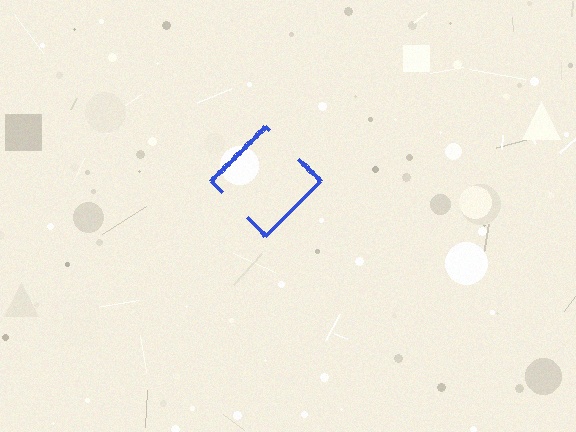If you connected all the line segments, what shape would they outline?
They would outline a diamond.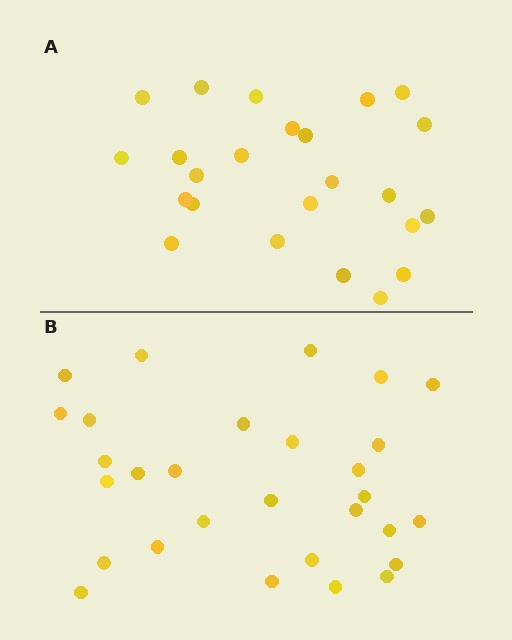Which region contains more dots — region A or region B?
Region B (the bottom region) has more dots.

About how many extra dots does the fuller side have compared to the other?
Region B has about 5 more dots than region A.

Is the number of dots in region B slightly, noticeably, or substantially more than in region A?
Region B has only slightly more — the two regions are fairly close. The ratio is roughly 1.2 to 1.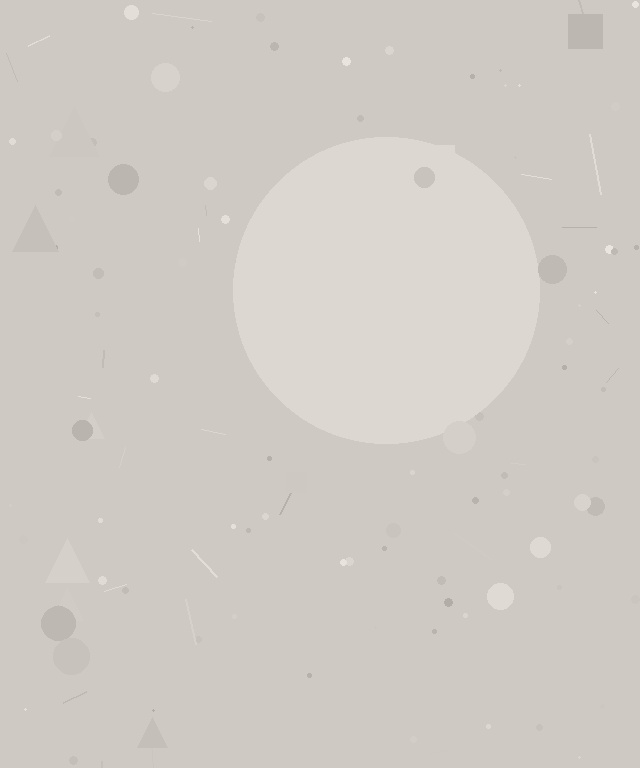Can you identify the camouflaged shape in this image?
The camouflaged shape is a circle.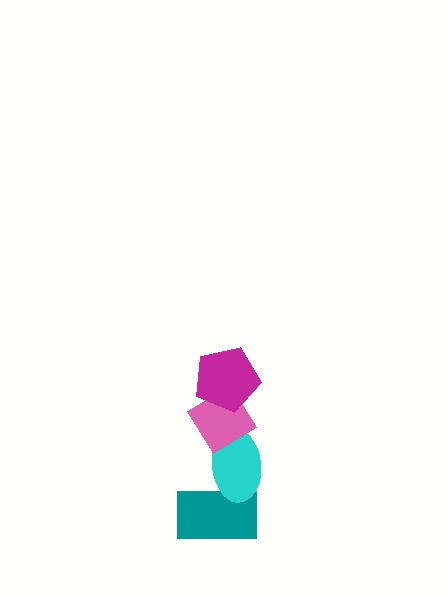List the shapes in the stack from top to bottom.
From top to bottom: the magenta pentagon, the pink diamond, the cyan ellipse, the teal rectangle.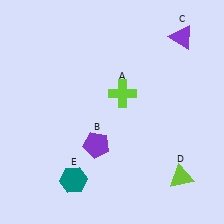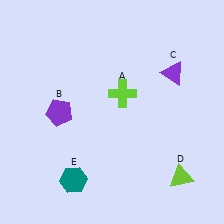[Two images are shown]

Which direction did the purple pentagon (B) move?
The purple pentagon (B) moved left.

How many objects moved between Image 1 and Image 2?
2 objects moved between the two images.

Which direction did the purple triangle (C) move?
The purple triangle (C) moved down.